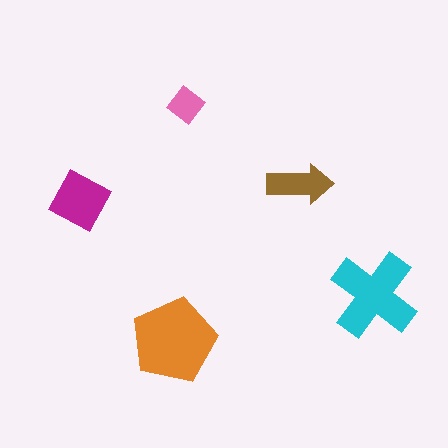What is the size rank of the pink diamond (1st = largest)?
5th.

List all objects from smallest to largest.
The pink diamond, the brown arrow, the magenta square, the cyan cross, the orange pentagon.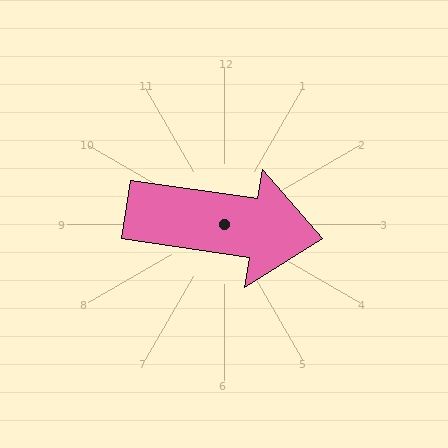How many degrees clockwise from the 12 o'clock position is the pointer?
Approximately 98 degrees.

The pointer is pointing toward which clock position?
Roughly 3 o'clock.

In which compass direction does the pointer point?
East.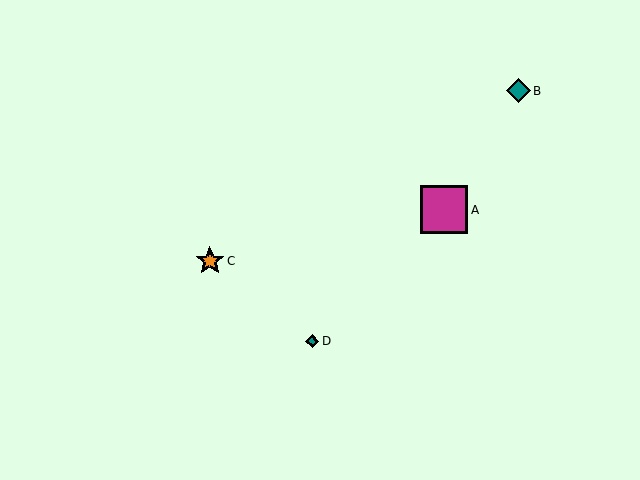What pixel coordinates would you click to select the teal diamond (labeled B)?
Click at (518, 91) to select the teal diamond B.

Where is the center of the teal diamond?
The center of the teal diamond is at (518, 91).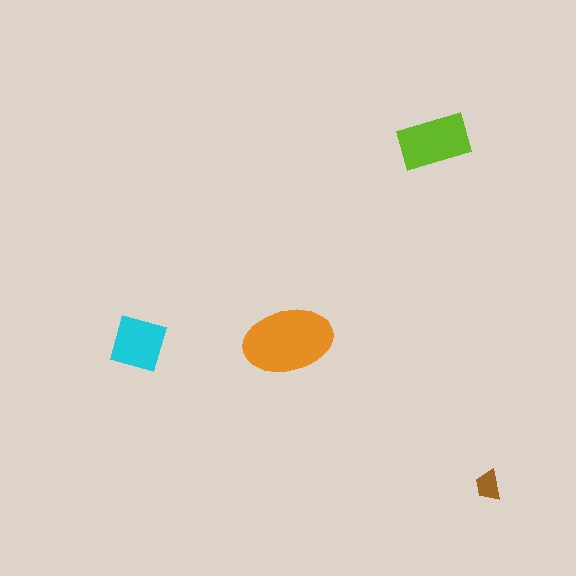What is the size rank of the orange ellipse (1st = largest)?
1st.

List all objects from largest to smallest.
The orange ellipse, the lime rectangle, the cyan square, the brown trapezoid.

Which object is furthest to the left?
The cyan square is leftmost.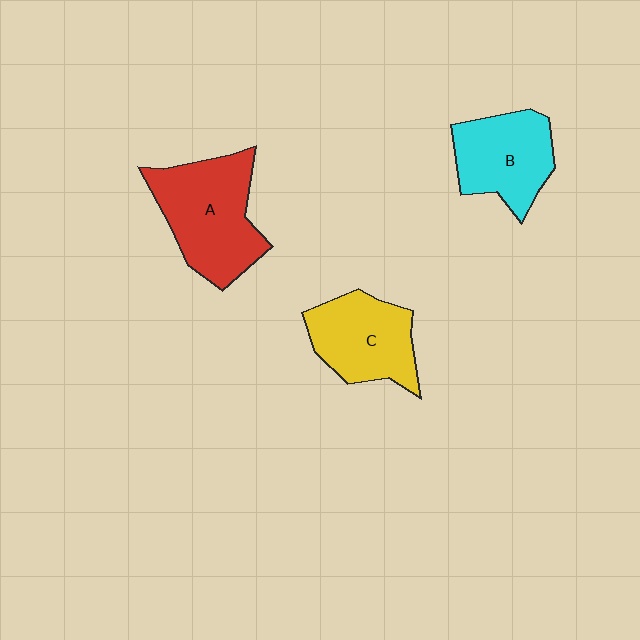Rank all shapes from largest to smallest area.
From largest to smallest: A (red), C (yellow), B (cyan).